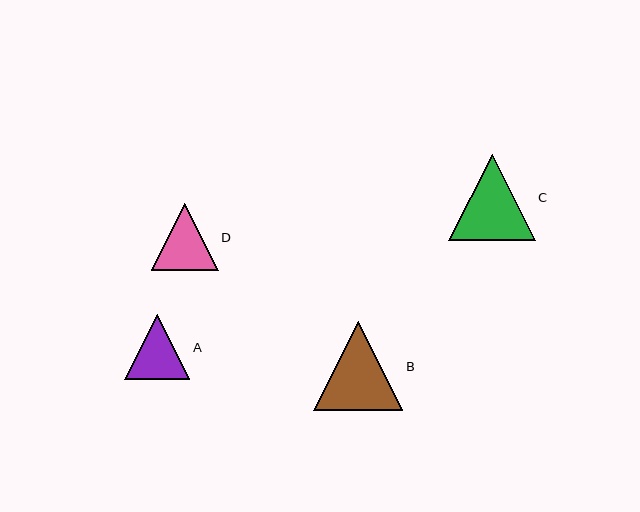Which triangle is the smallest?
Triangle A is the smallest with a size of approximately 65 pixels.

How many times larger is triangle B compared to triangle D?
Triangle B is approximately 1.3 times the size of triangle D.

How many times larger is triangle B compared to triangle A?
Triangle B is approximately 1.4 times the size of triangle A.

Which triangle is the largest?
Triangle B is the largest with a size of approximately 89 pixels.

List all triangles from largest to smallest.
From largest to smallest: B, C, D, A.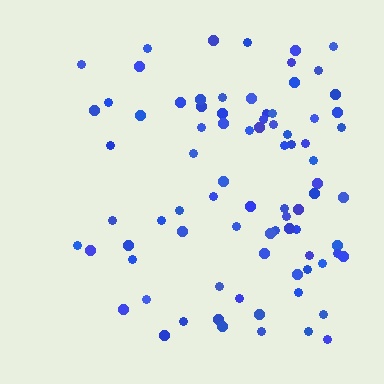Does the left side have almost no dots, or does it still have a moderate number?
Still a moderate number, just noticeably fewer than the right.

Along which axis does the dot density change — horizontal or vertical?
Horizontal.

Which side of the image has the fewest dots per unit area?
The left.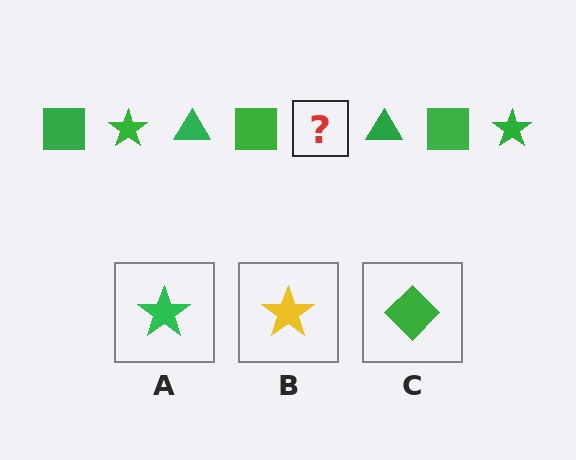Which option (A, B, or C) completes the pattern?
A.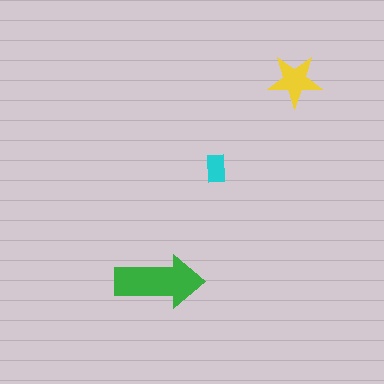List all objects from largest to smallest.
The green arrow, the yellow star, the cyan rectangle.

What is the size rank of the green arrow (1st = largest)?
1st.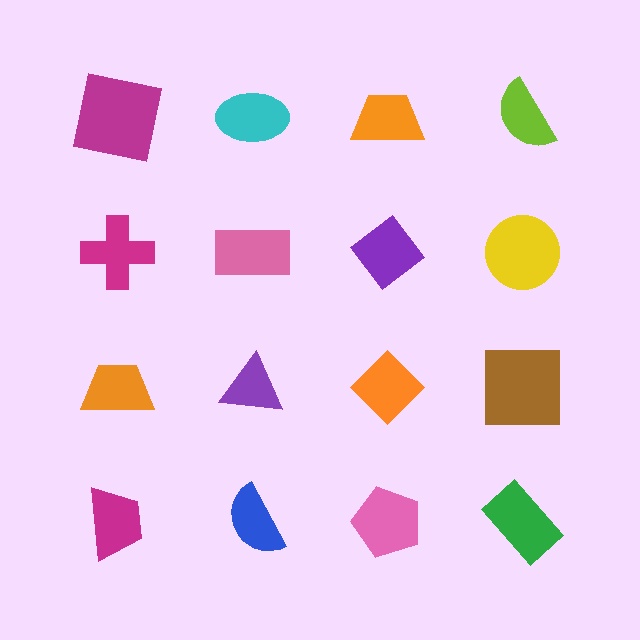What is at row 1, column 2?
A cyan ellipse.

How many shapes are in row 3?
4 shapes.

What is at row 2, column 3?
A purple diamond.